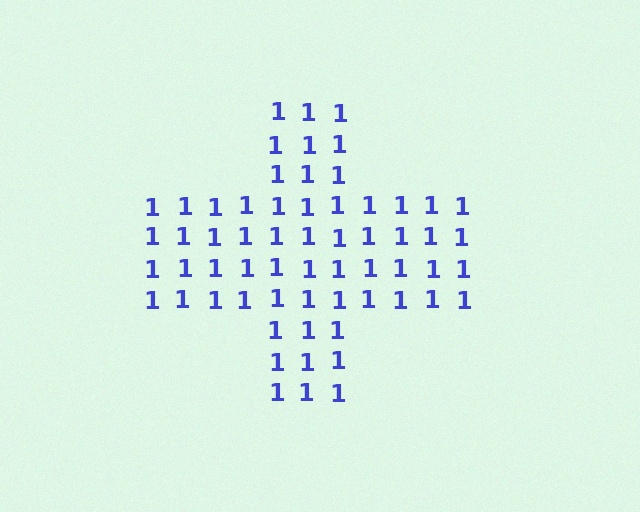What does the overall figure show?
The overall figure shows a cross.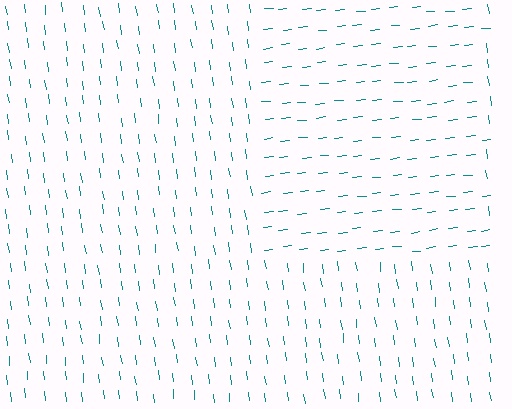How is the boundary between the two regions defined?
The boundary is defined purely by a change in line orientation (approximately 88 degrees difference). All lines are the same color and thickness.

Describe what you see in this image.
The image is filled with small teal line segments. A rectangle region in the image has lines oriented differently from the surrounding lines, creating a visible texture boundary.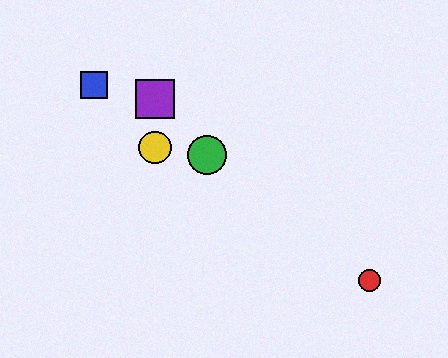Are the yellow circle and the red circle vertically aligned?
No, the yellow circle is at x≈155 and the red circle is at x≈369.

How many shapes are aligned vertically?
2 shapes (the yellow circle, the purple square) are aligned vertically.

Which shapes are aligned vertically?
The yellow circle, the purple square are aligned vertically.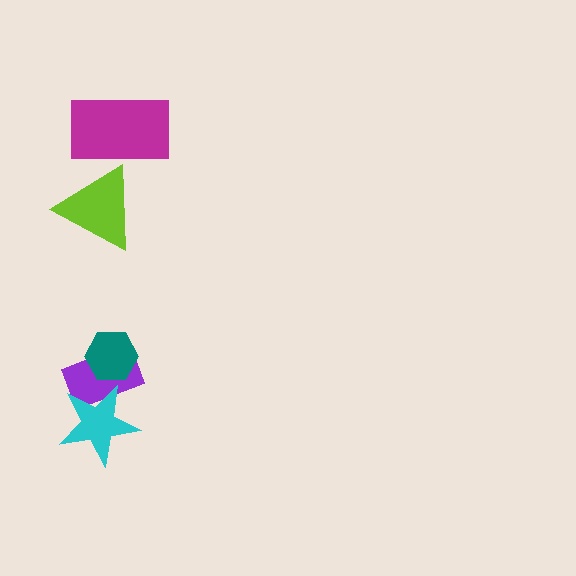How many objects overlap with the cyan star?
1 object overlaps with the cyan star.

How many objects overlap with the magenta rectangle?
1 object overlaps with the magenta rectangle.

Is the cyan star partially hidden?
No, no other shape covers it.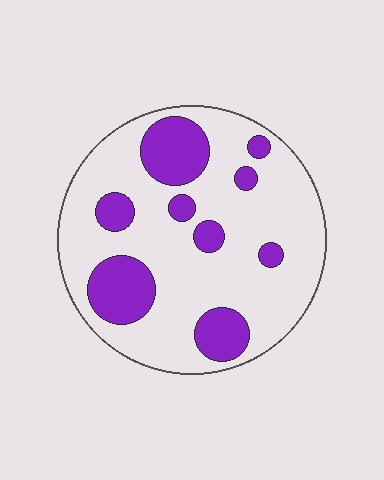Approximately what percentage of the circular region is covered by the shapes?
Approximately 25%.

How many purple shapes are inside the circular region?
9.